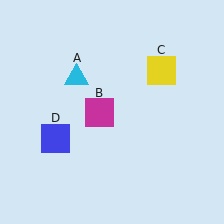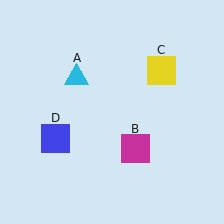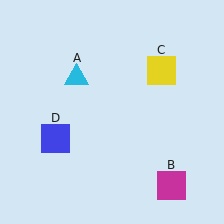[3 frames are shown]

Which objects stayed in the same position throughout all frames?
Cyan triangle (object A) and yellow square (object C) and blue square (object D) remained stationary.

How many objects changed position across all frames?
1 object changed position: magenta square (object B).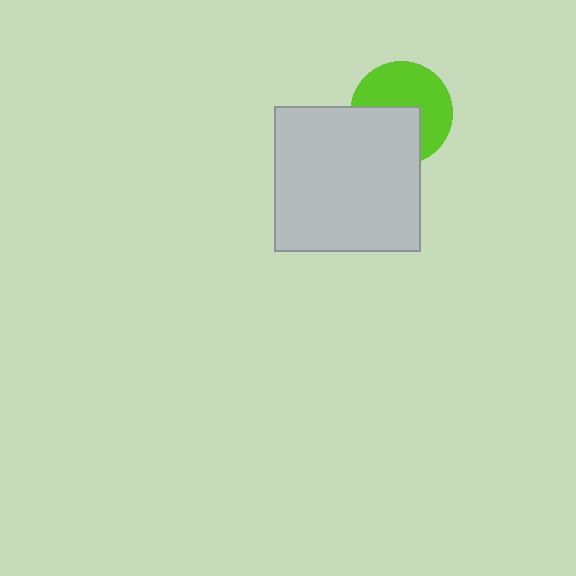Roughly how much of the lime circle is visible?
About half of it is visible (roughly 56%).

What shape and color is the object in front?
The object in front is a light gray square.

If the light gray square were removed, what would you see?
You would see the complete lime circle.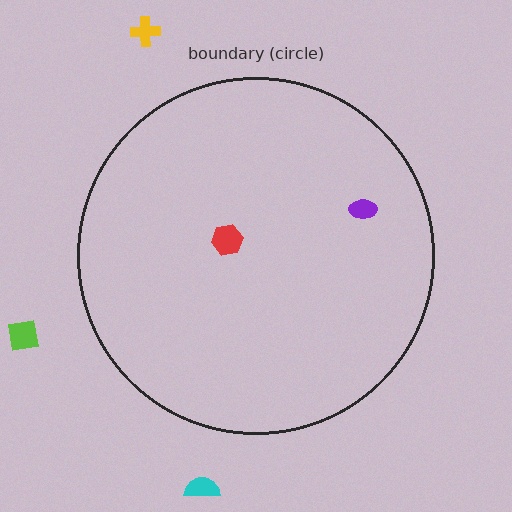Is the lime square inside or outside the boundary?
Outside.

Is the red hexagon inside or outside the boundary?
Inside.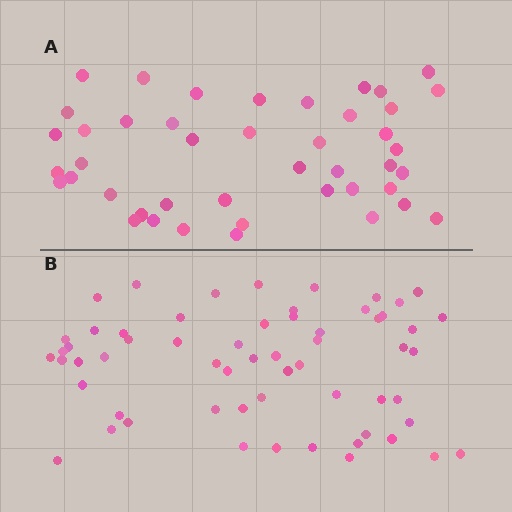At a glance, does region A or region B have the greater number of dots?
Region B (the bottom region) has more dots.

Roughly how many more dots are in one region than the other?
Region B has approximately 15 more dots than region A.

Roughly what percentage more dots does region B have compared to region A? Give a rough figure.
About 35% more.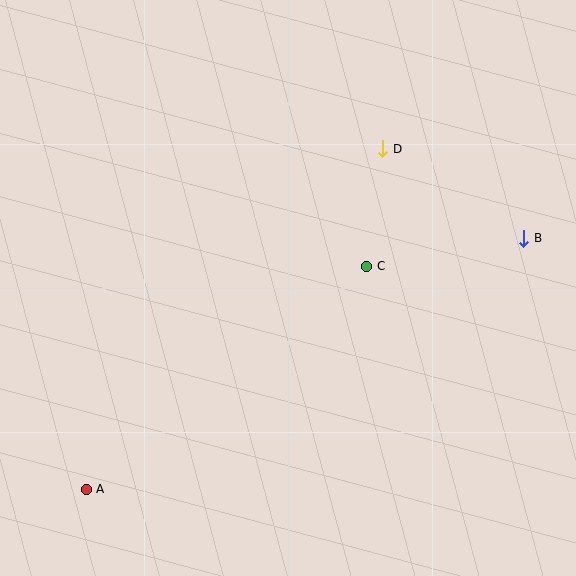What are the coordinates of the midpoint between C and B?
The midpoint between C and B is at (445, 252).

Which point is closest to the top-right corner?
Point D is closest to the top-right corner.